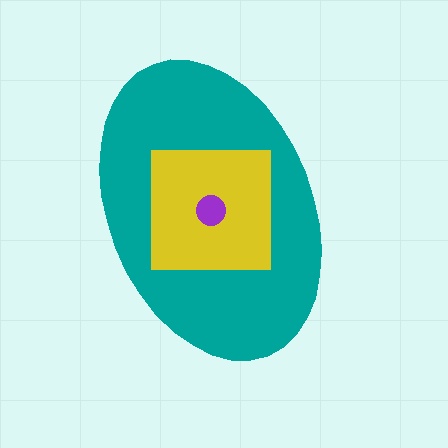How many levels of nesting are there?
3.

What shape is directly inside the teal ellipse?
The yellow square.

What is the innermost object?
The purple circle.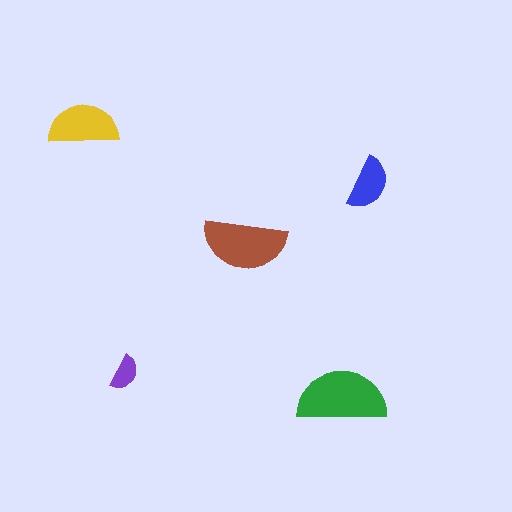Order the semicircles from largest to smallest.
the green one, the brown one, the yellow one, the blue one, the purple one.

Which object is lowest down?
The green semicircle is bottommost.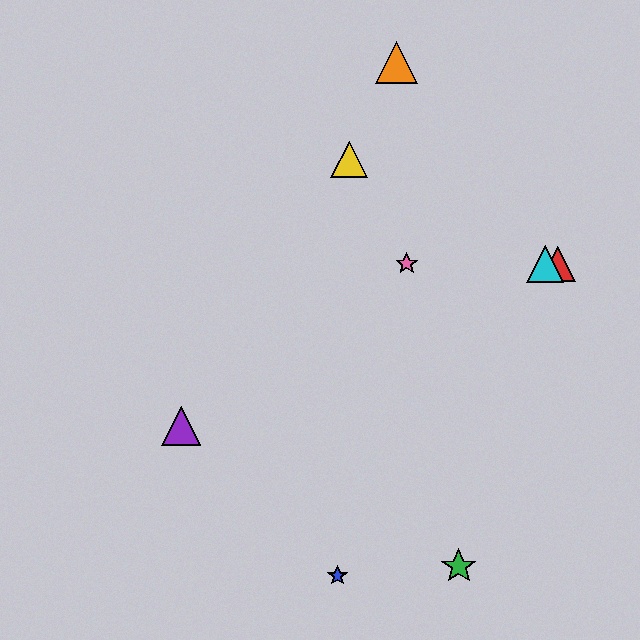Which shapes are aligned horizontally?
The red triangle, the cyan triangle, the pink star are aligned horizontally.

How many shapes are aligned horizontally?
3 shapes (the red triangle, the cyan triangle, the pink star) are aligned horizontally.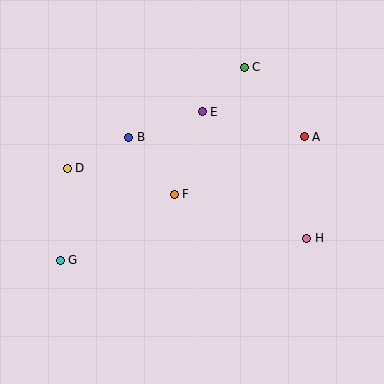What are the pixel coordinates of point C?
Point C is at (244, 67).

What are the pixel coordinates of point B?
Point B is at (129, 137).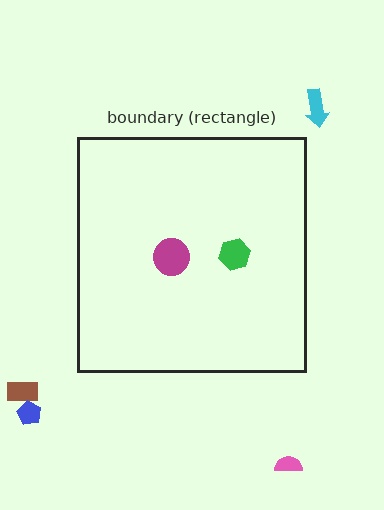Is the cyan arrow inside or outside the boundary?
Outside.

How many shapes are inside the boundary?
2 inside, 4 outside.